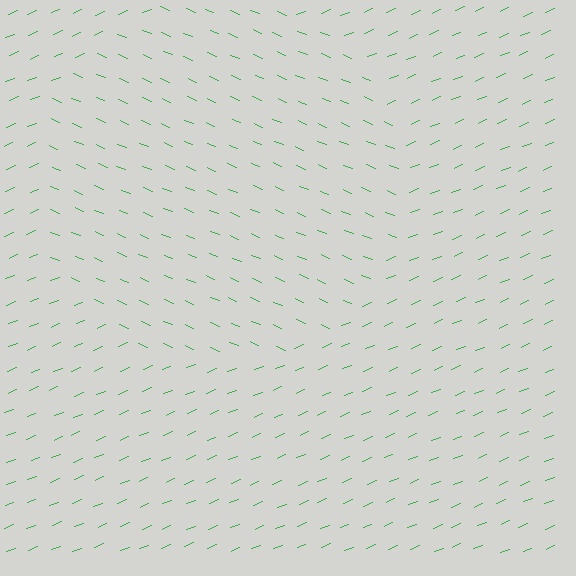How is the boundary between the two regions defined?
The boundary is defined purely by a change in line orientation (approximately 45 degrees difference). All lines are the same color and thickness.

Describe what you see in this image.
The image is filled with small green line segments. A circle region in the image has lines oriented differently from the surrounding lines, creating a visible texture boundary.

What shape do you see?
I see a circle.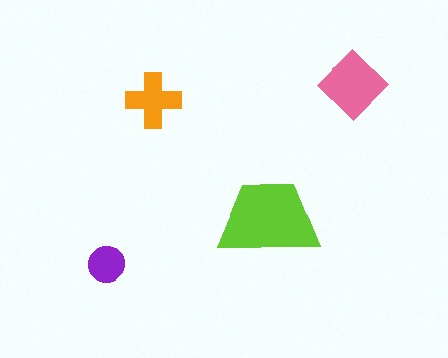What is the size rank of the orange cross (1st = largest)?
3rd.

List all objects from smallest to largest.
The purple circle, the orange cross, the pink diamond, the lime trapezoid.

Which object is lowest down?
The purple circle is bottommost.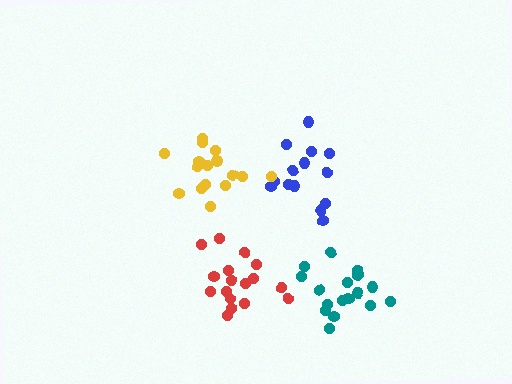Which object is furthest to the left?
The yellow cluster is leftmost.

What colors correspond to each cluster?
The clusters are colored: teal, blue, yellow, red.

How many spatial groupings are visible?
There are 4 spatial groupings.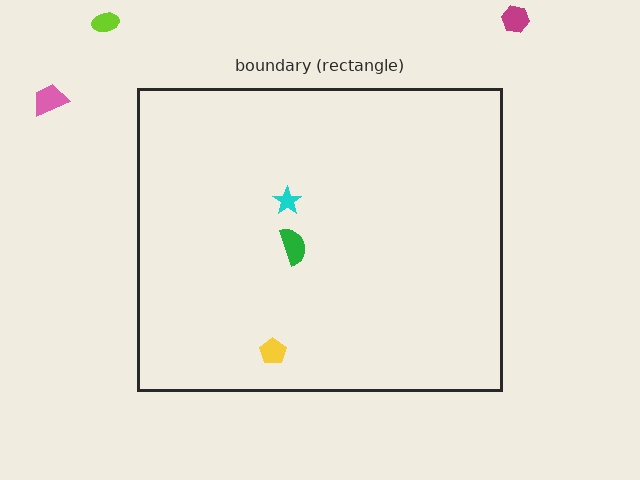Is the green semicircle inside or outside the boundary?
Inside.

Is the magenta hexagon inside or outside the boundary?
Outside.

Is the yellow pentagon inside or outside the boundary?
Inside.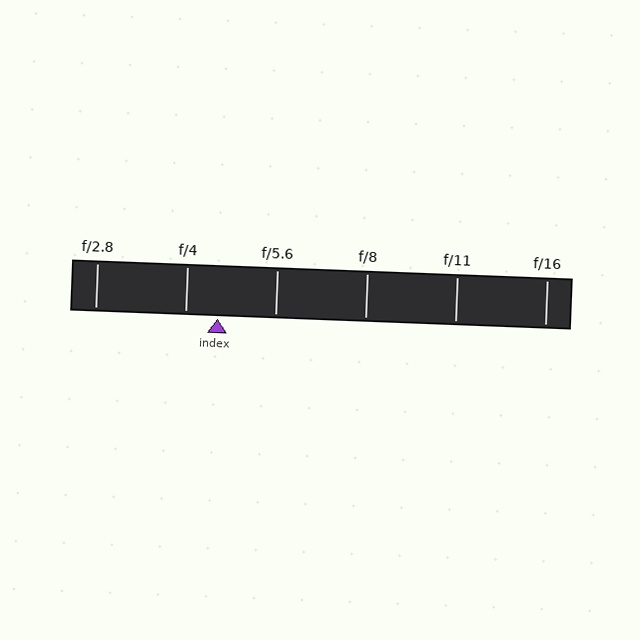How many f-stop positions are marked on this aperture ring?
There are 6 f-stop positions marked.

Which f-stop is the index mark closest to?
The index mark is closest to f/4.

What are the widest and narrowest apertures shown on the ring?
The widest aperture shown is f/2.8 and the narrowest is f/16.